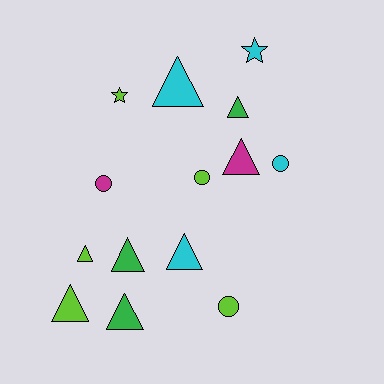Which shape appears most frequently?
Triangle, with 8 objects.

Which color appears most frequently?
Lime, with 5 objects.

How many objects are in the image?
There are 14 objects.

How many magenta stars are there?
There are no magenta stars.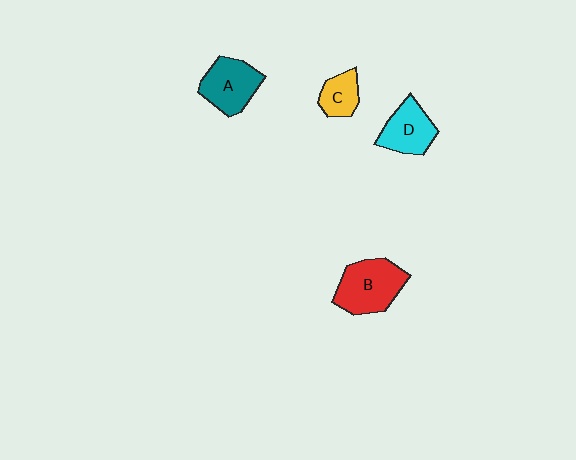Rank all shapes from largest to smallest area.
From largest to smallest: B (red), A (teal), D (cyan), C (yellow).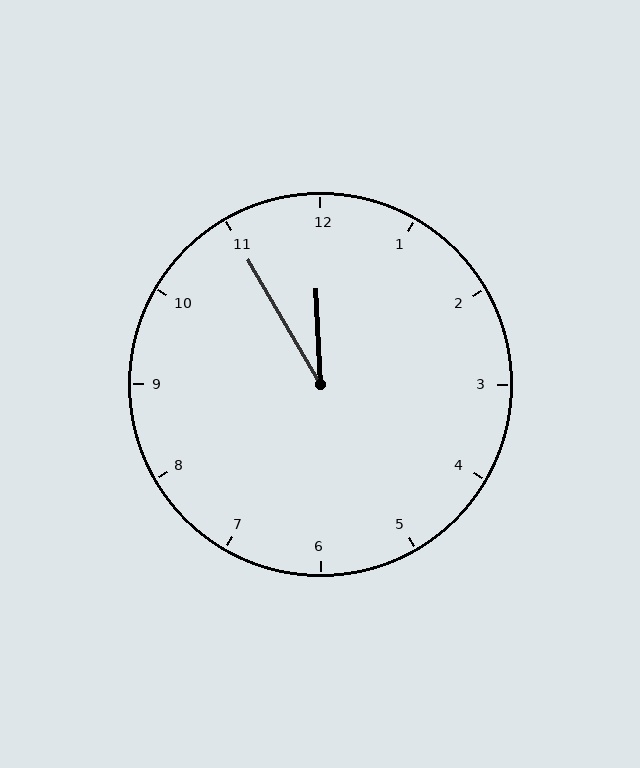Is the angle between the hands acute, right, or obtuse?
It is acute.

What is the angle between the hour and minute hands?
Approximately 28 degrees.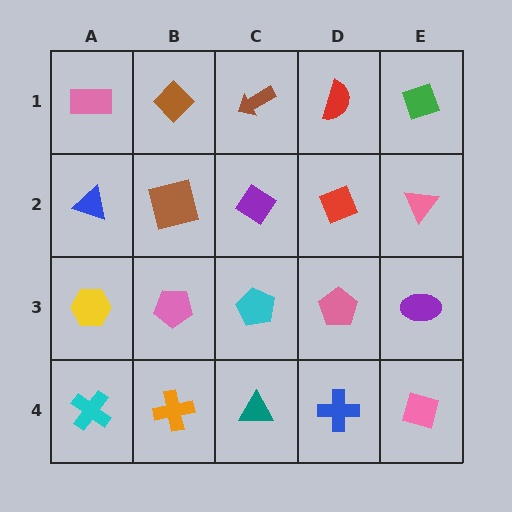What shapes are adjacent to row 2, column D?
A red semicircle (row 1, column D), a pink pentagon (row 3, column D), a purple diamond (row 2, column C), a pink triangle (row 2, column E).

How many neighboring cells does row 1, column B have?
3.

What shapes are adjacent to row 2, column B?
A brown diamond (row 1, column B), a pink pentagon (row 3, column B), a blue triangle (row 2, column A), a purple diamond (row 2, column C).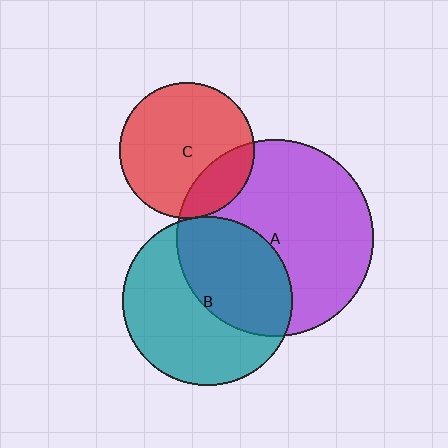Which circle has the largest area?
Circle A (purple).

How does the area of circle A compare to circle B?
Approximately 1.3 times.